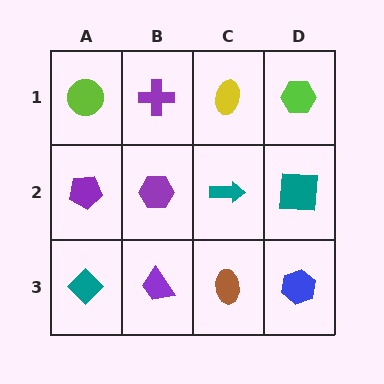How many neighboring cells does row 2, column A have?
3.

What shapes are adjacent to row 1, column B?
A purple hexagon (row 2, column B), a lime circle (row 1, column A), a yellow ellipse (row 1, column C).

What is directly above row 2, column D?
A lime hexagon.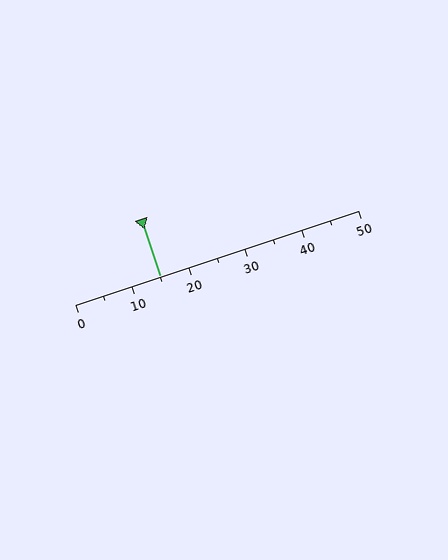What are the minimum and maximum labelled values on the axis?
The axis runs from 0 to 50.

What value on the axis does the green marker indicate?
The marker indicates approximately 15.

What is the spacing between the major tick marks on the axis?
The major ticks are spaced 10 apart.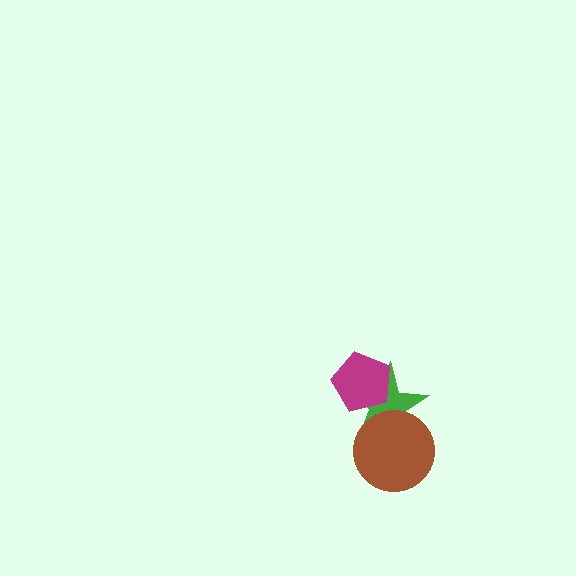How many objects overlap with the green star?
2 objects overlap with the green star.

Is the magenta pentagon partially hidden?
No, no other shape covers it.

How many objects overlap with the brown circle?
1 object overlaps with the brown circle.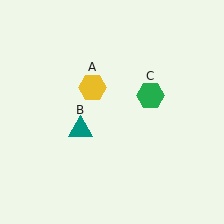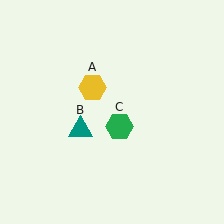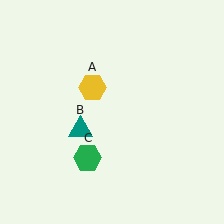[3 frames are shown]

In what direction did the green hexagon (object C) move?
The green hexagon (object C) moved down and to the left.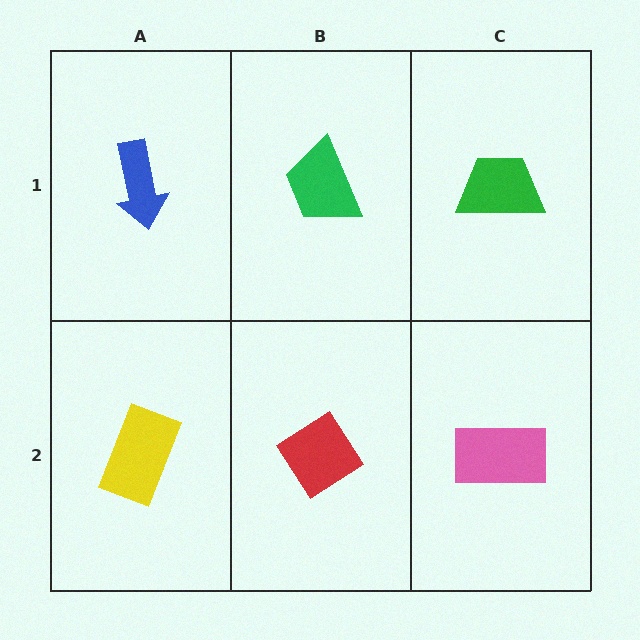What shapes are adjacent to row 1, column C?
A pink rectangle (row 2, column C), a green trapezoid (row 1, column B).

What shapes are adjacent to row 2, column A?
A blue arrow (row 1, column A), a red diamond (row 2, column B).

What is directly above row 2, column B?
A green trapezoid.